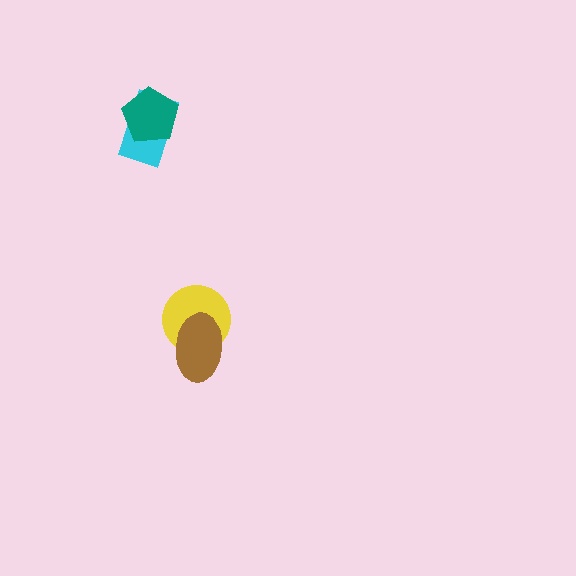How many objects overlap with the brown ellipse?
1 object overlaps with the brown ellipse.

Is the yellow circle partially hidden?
Yes, it is partially covered by another shape.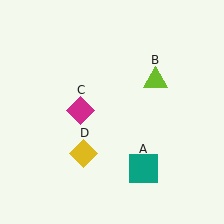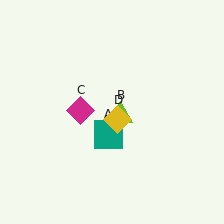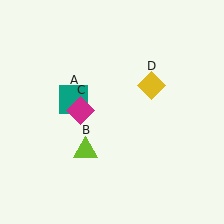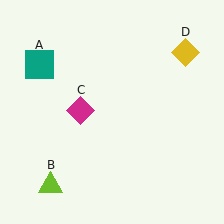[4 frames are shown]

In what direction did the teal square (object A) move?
The teal square (object A) moved up and to the left.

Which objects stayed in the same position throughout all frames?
Magenta diamond (object C) remained stationary.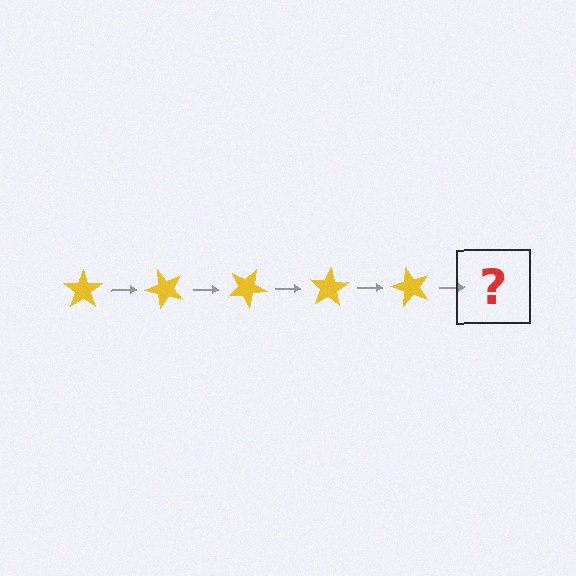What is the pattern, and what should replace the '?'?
The pattern is that the star rotates 50 degrees each step. The '?' should be a yellow star rotated 250 degrees.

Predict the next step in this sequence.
The next step is a yellow star rotated 250 degrees.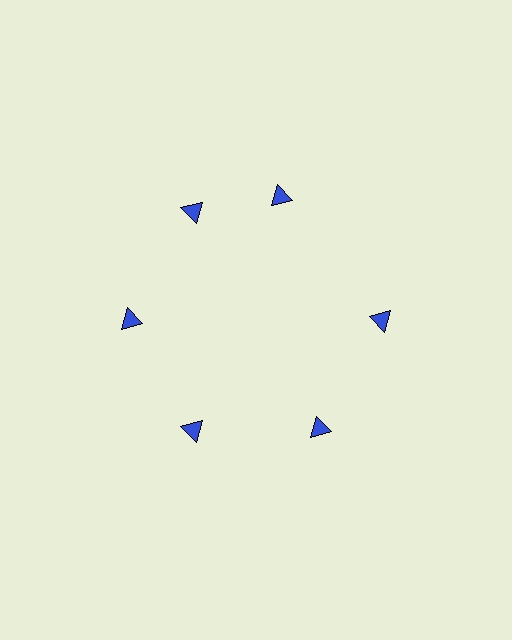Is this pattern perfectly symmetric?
No. The 6 blue triangles are arranged in a ring, but one element near the 1 o'clock position is rotated out of alignment along the ring, breaking the 6-fold rotational symmetry.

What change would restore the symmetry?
The symmetry would be restored by rotating it back into even spacing with its neighbors so that all 6 triangles sit at equal angles and equal distance from the center.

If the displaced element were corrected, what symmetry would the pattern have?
It would have 6-fold rotational symmetry — the pattern would map onto itself every 60 degrees.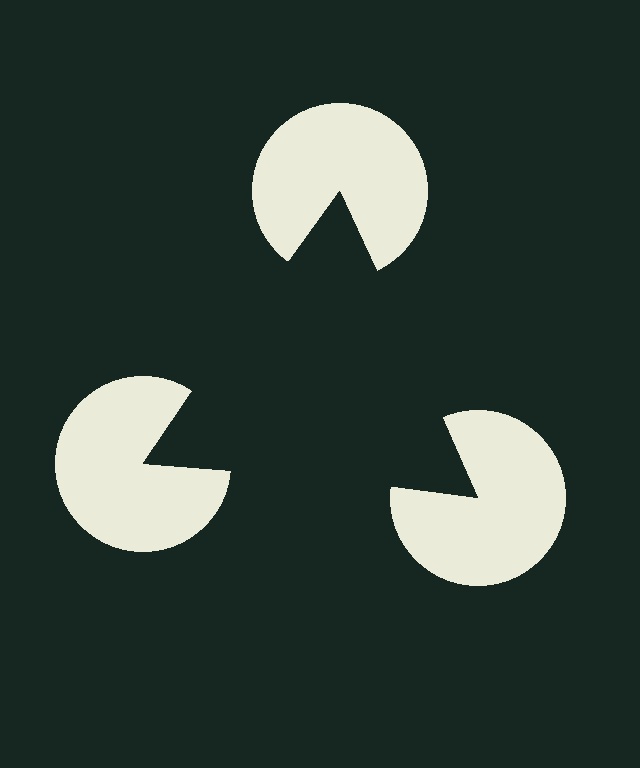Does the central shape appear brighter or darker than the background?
It typically appears slightly darker than the background, even though no actual brightness change is drawn.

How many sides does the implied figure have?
3 sides.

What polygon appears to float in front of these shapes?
An illusory triangle — its edges are inferred from the aligned wedge cuts in the pac-man discs, not physically drawn.